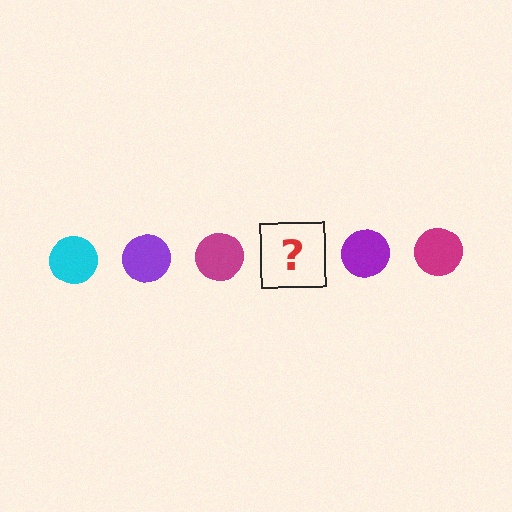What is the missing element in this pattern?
The missing element is a cyan circle.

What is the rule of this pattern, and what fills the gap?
The rule is that the pattern cycles through cyan, purple, magenta circles. The gap should be filled with a cyan circle.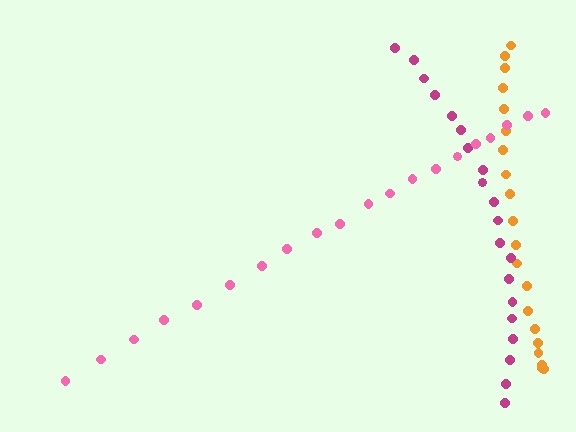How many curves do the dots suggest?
There are 3 distinct paths.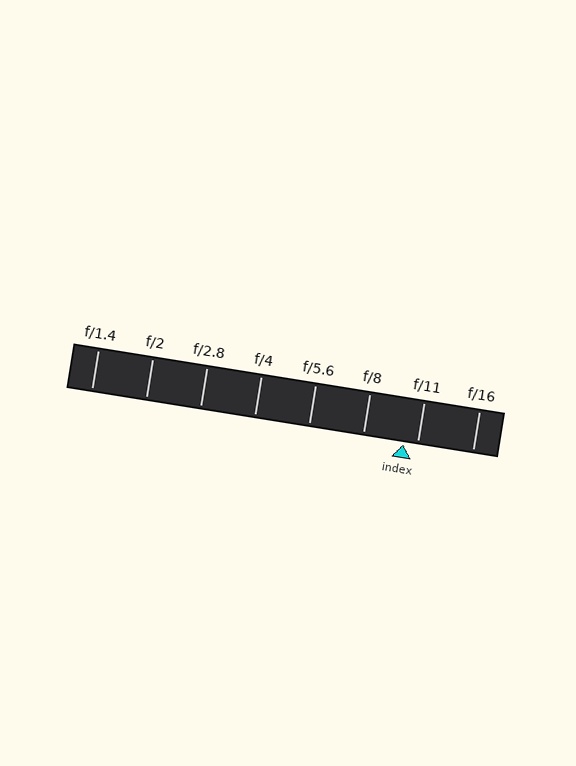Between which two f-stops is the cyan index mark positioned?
The index mark is between f/8 and f/11.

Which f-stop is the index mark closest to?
The index mark is closest to f/11.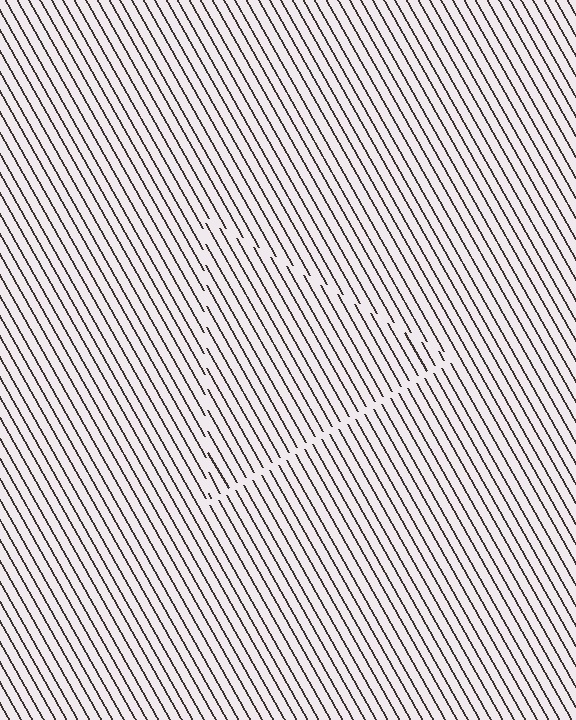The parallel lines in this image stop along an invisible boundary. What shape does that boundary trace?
An illusory triangle. The interior of the shape contains the same grating, shifted by half a period — the contour is defined by the phase discontinuity where line-ends from the inner and outer gratings abut.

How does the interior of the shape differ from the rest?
The interior of the shape contains the same grating, shifted by half a period — the contour is defined by the phase discontinuity where line-ends from the inner and outer gratings abut.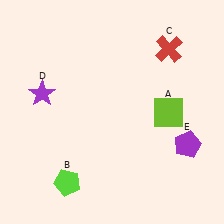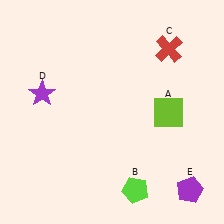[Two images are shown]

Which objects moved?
The objects that moved are: the lime pentagon (B), the purple pentagon (E).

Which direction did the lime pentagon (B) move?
The lime pentagon (B) moved right.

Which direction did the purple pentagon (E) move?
The purple pentagon (E) moved down.